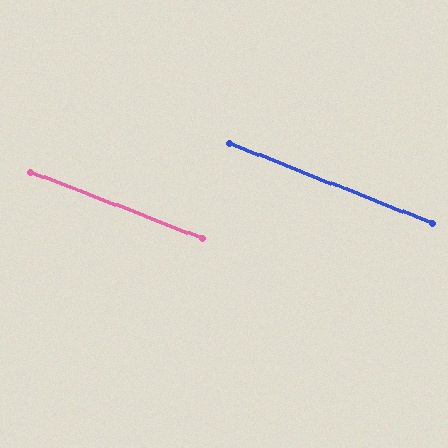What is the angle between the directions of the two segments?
Approximately 0 degrees.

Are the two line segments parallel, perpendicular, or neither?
Parallel — their directions differ by only 0.4°.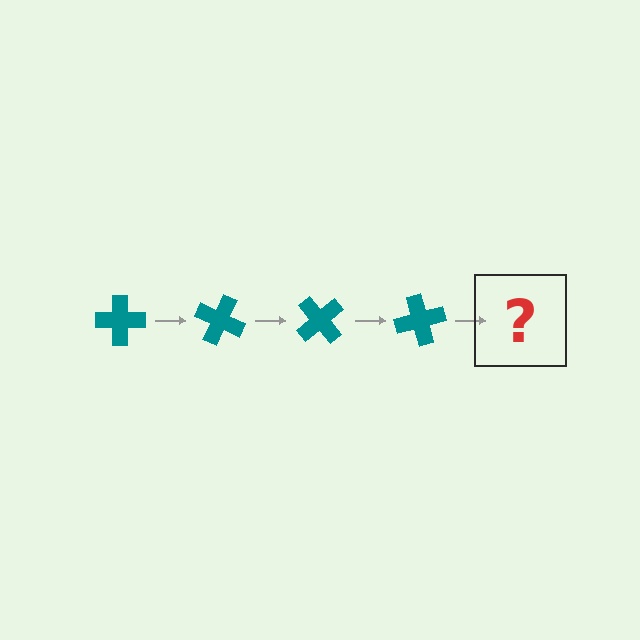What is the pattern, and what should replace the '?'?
The pattern is that the cross rotates 25 degrees each step. The '?' should be a teal cross rotated 100 degrees.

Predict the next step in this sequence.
The next step is a teal cross rotated 100 degrees.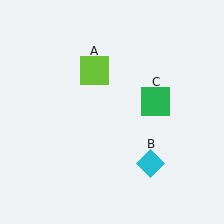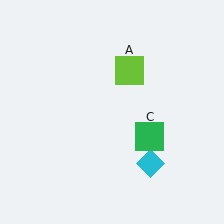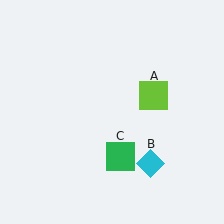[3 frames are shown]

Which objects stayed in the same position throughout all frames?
Cyan diamond (object B) remained stationary.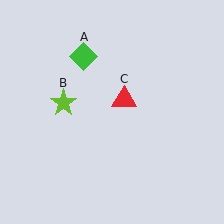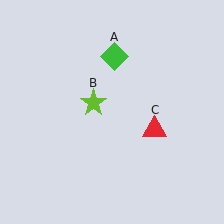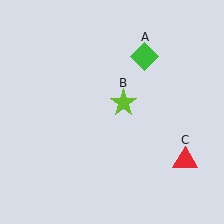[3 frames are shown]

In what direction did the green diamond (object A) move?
The green diamond (object A) moved right.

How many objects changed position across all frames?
3 objects changed position: green diamond (object A), lime star (object B), red triangle (object C).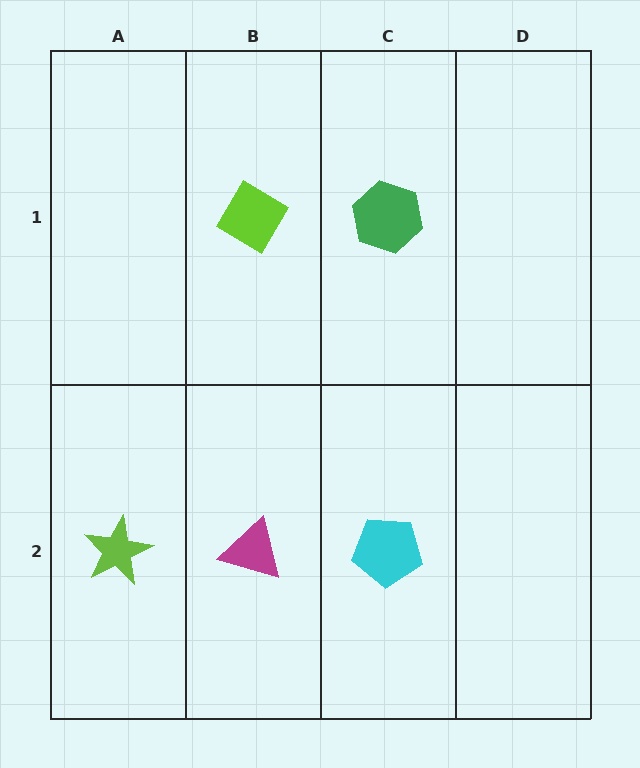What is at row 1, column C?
A green hexagon.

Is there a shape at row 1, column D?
No, that cell is empty.